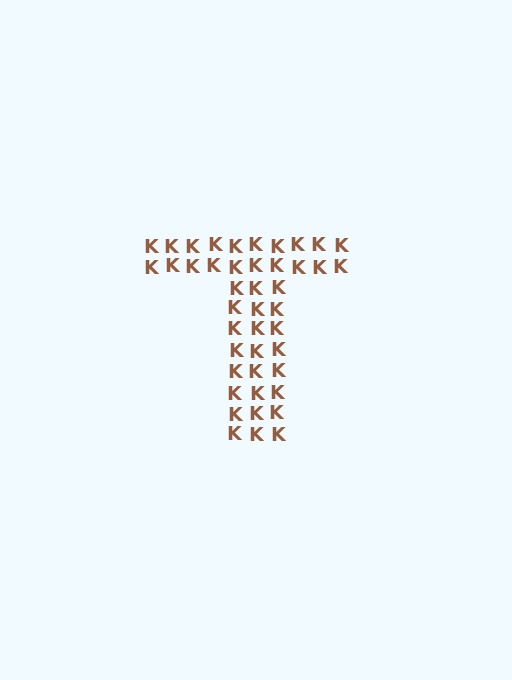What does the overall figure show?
The overall figure shows the letter T.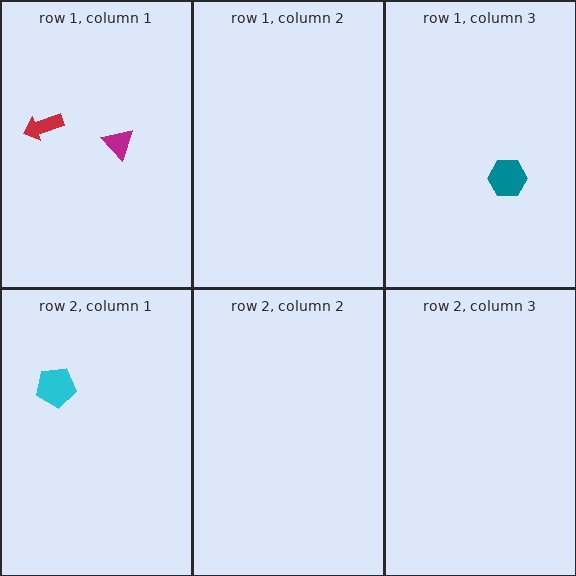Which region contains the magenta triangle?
The row 1, column 1 region.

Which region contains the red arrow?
The row 1, column 1 region.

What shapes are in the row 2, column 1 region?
The cyan pentagon.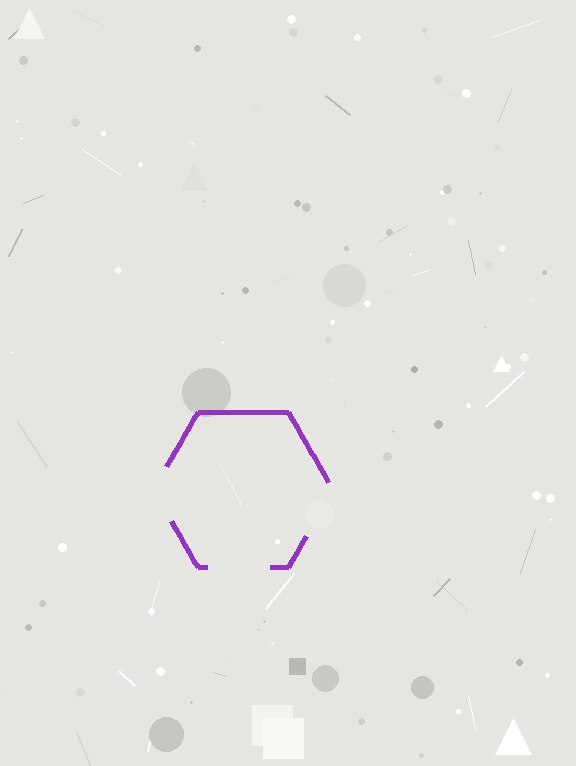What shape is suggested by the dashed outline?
The dashed outline suggests a hexagon.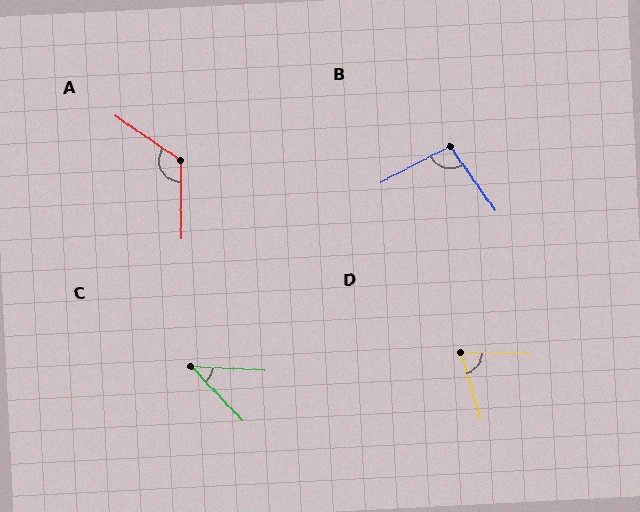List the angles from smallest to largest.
C (44°), D (73°), B (98°), A (125°).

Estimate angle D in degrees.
Approximately 73 degrees.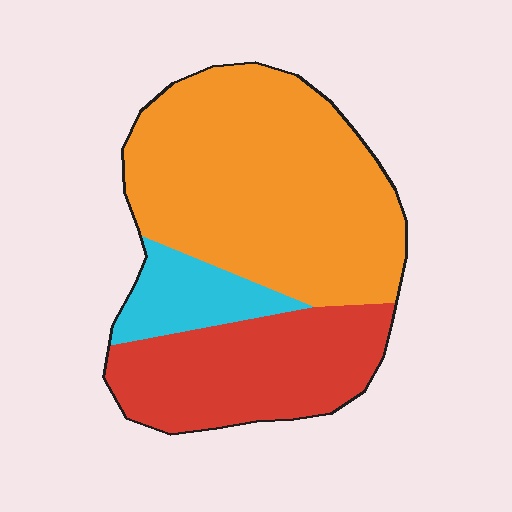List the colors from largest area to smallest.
From largest to smallest: orange, red, cyan.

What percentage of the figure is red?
Red takes up about one third (1/3) of the figure.